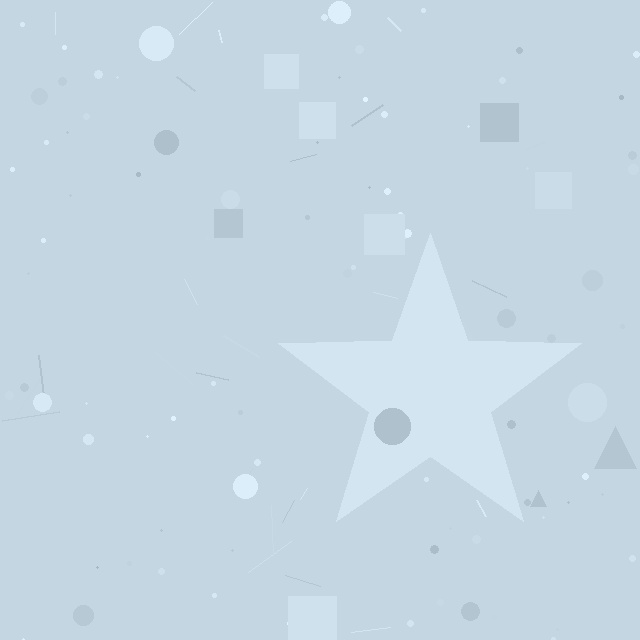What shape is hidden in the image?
A star is hidden in the image.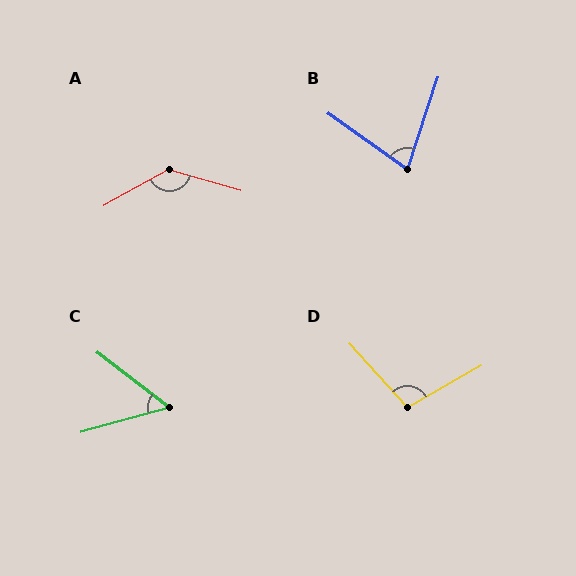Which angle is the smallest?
C, at approximately 53 degrees.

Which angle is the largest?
A, at approximately 135 degrees.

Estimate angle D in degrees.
Approximately 103 degrees.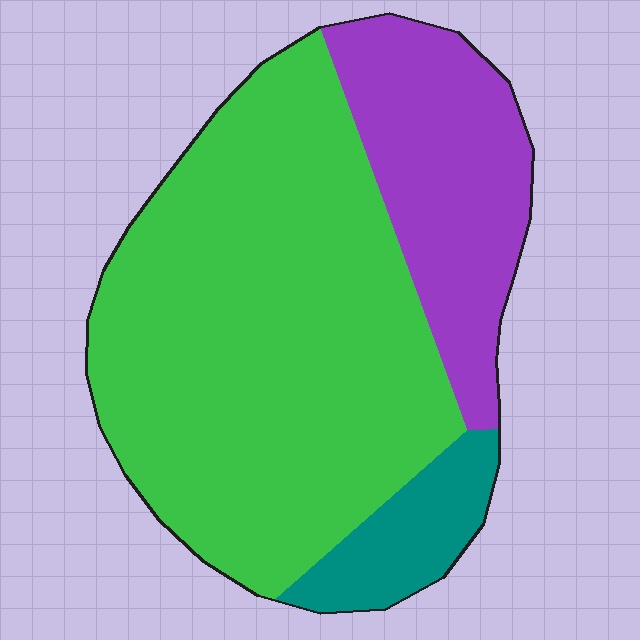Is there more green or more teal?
Green.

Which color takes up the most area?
Green, at roughly 65%.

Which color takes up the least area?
Teal, at roughly 10%.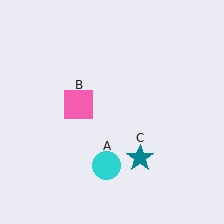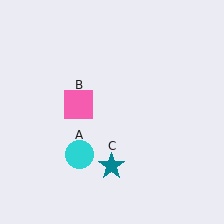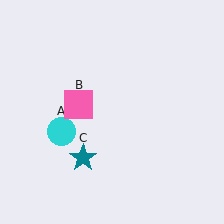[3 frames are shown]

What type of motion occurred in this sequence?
The cyan circle (object A), teal star (object C) rotated clockwise around the center of the scene.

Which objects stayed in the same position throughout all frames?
Pink square (object B) remained stationary.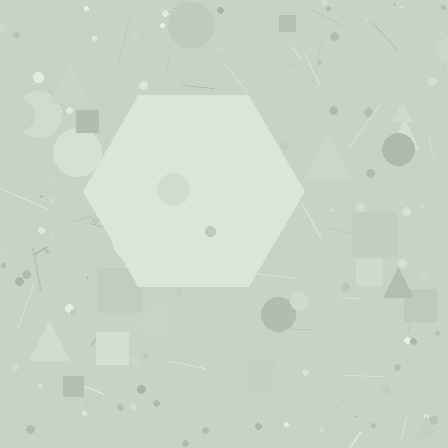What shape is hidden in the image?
A hexagon is hidden in the image.